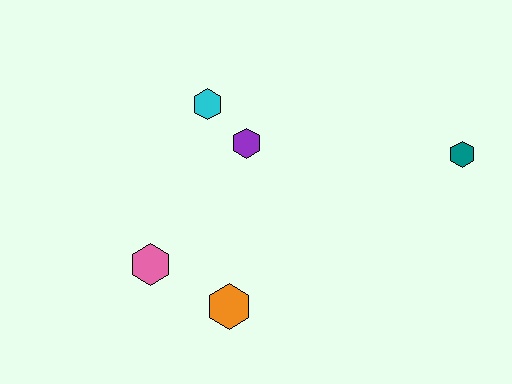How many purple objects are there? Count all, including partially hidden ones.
There is 1 purple object.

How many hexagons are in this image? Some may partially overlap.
There are 5 hexagons.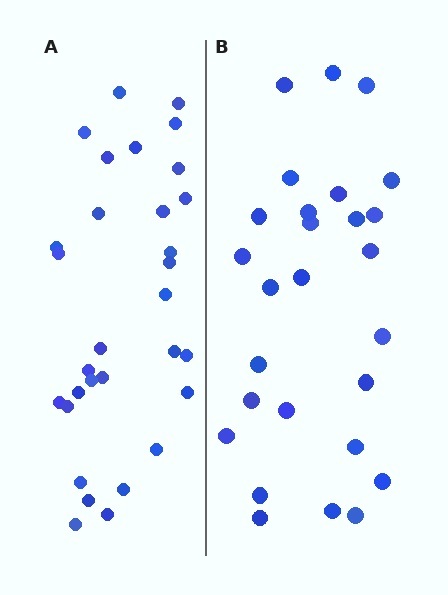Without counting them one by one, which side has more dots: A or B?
Region A (the left region) has more dots.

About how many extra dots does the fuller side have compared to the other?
Region A has about 4 more dots than region B.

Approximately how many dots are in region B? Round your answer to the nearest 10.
About 30 dots. (The exact count is 27, which rounds to 30.)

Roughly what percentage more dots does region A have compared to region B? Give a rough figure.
About 15% more.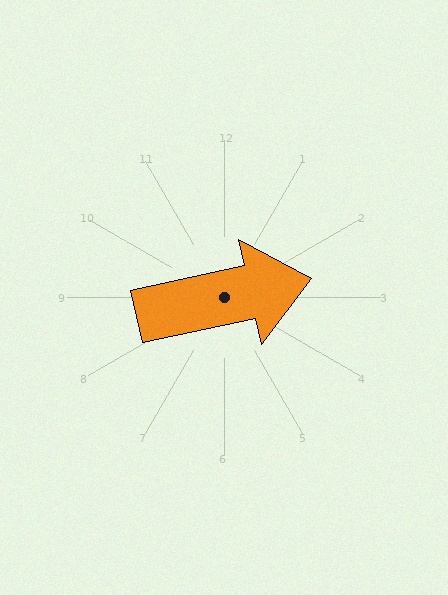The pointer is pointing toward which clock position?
Roughly 3 o'clock.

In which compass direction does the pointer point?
East.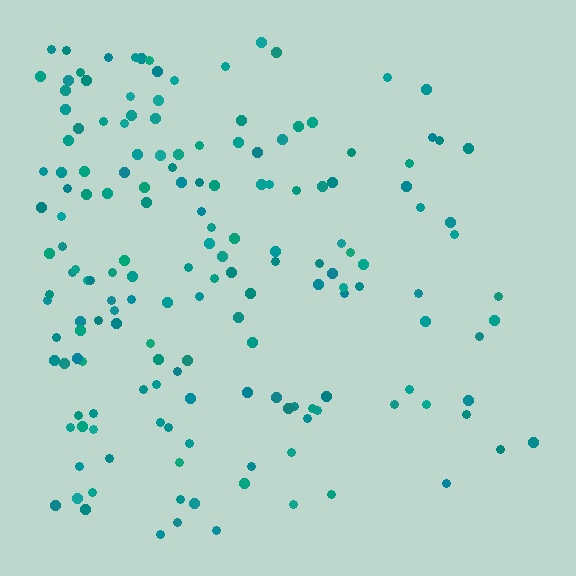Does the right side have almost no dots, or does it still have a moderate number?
Still a moderate number, just noticeably fewer than the left.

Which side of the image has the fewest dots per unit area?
The right.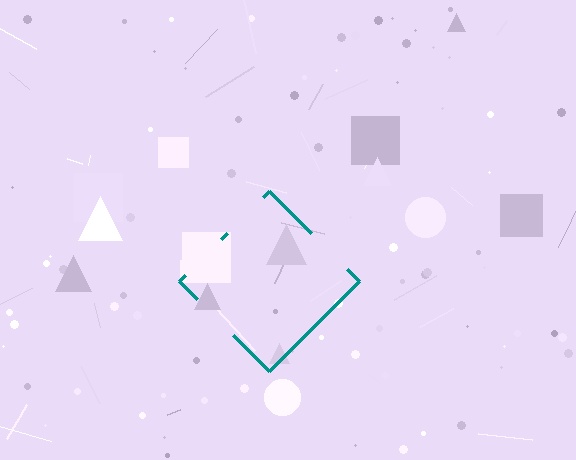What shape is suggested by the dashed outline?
The dashed outline suggests a diamond.